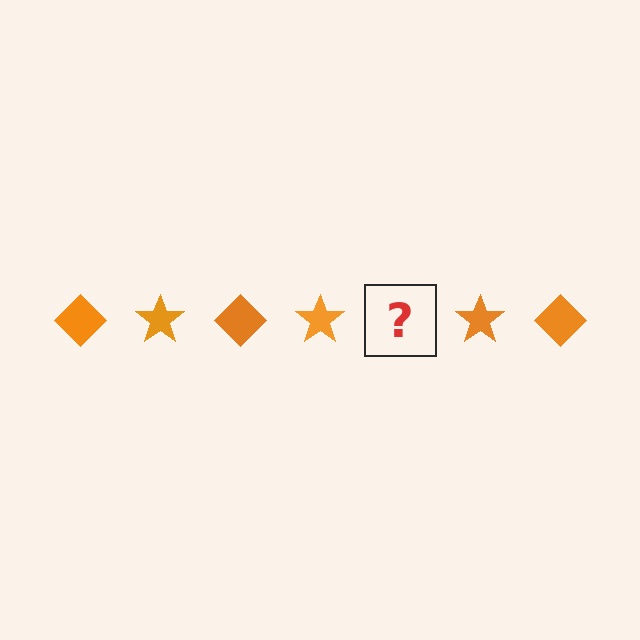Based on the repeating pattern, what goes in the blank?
The blank should be an orange diamond.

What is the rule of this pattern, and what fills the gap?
The rule is that the pattern cycles through diamond, star shapes in orange. The gap should be filled with an orange diamond.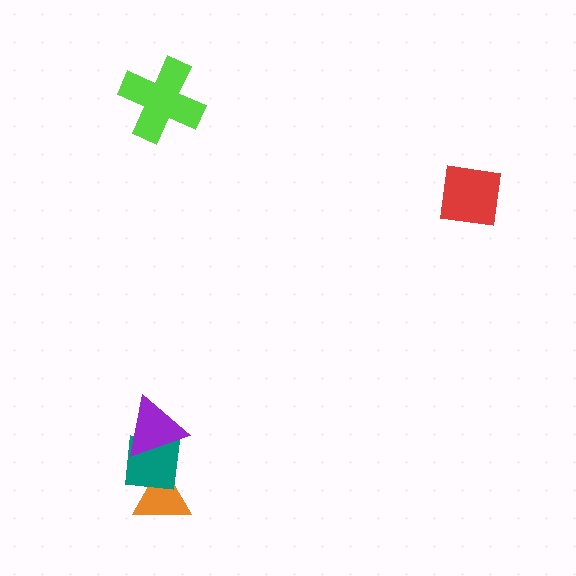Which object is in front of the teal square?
The purple triangle is in front of the teal square.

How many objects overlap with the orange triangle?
1 object overlaps with the orange triangle.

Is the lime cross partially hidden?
No, no other shape covers it.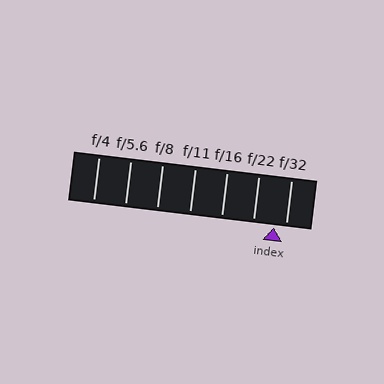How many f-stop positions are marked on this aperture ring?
There are 7 f-stop positions marked.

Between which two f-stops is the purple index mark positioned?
The index mark is between f/22 and f/32.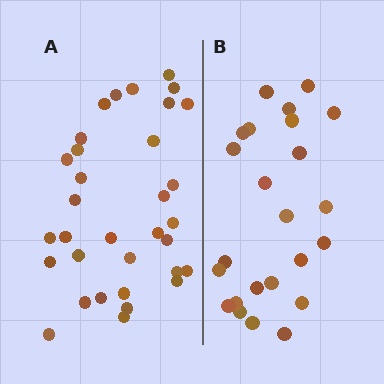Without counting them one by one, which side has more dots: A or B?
Region A (the left region) has more dots.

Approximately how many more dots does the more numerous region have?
Region A has roughly 8 or so more dots than region B.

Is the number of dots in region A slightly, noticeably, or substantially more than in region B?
Region A has noticeably more, but not dramatically so. The ratio is roughly 1.4 to 1.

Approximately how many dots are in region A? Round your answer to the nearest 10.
About 30 dots. (The exact count is 33, which rounds to 30.)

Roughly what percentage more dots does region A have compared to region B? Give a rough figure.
About 40% more.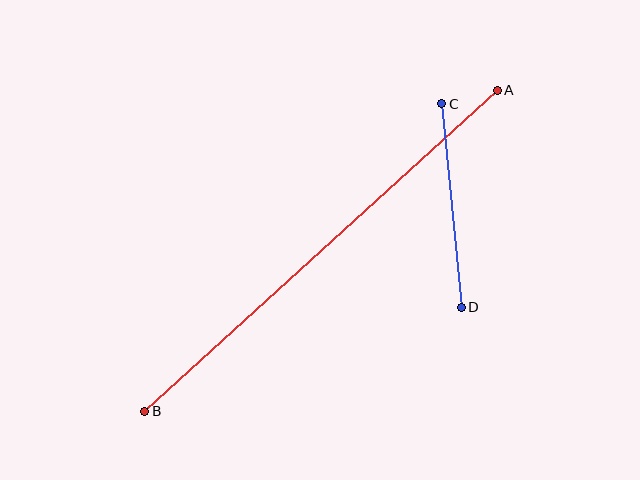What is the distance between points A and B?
The distance is approximately 477 pixels.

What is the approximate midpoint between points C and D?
The midpoint is at approximately (452, 206) pixels.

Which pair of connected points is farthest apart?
Points A and B are farthest apart.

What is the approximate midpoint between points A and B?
The midpoint is at approximately (321, 251) pixels.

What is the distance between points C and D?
The distance is approximately 205 pixels.